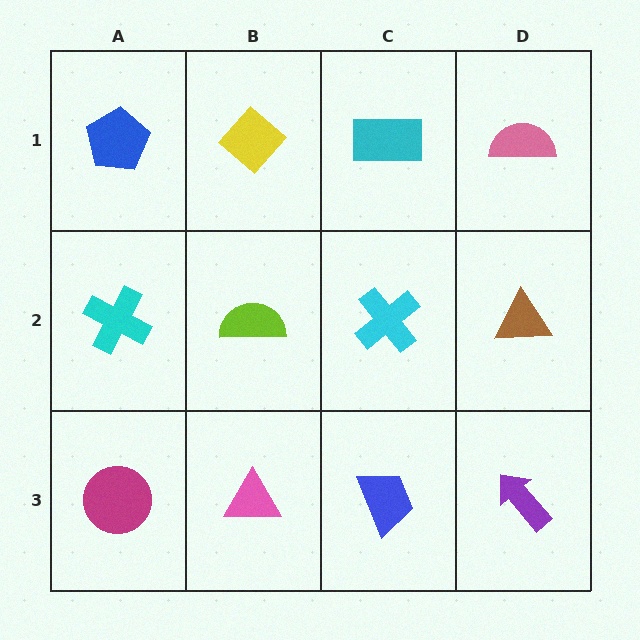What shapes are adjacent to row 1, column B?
A lime semicircle (row 2, column B), a blue pentagon (row 1, column A), a cyan rectangle (row 1, column C).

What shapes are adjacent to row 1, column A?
A cyan cross (row 2, column A), a yellow diamond (row 1, column B).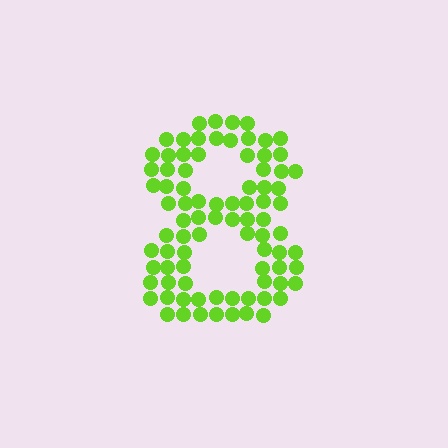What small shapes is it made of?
It is made of small circles.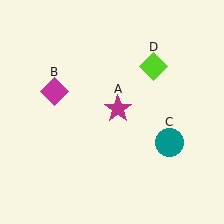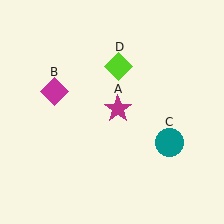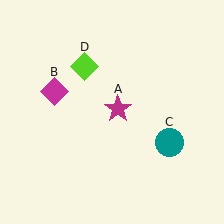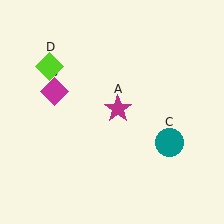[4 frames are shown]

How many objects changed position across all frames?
1 object changed position: lime diamond (object D).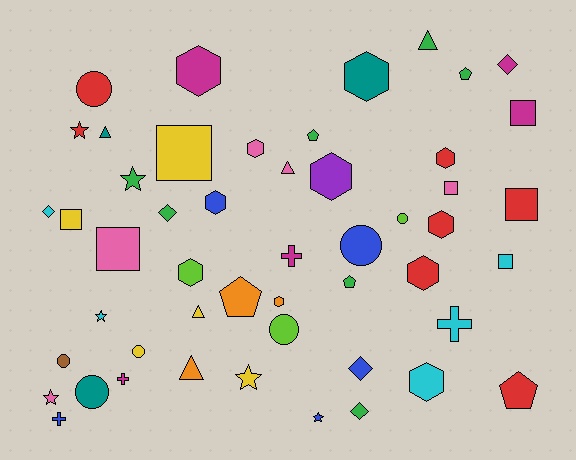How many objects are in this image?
There are 50 objects.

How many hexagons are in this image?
There are 11 hexagons.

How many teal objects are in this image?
There are 3 teal objects.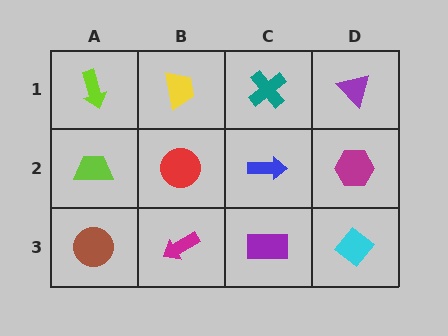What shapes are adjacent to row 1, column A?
A lime trapezoid (row 2, column A), a yellow trapezoid (row 1, column B).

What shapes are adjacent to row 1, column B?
A red circle (row 2, column B), a lime arrow (row 1, column A), a teal cross (row 1, column C).